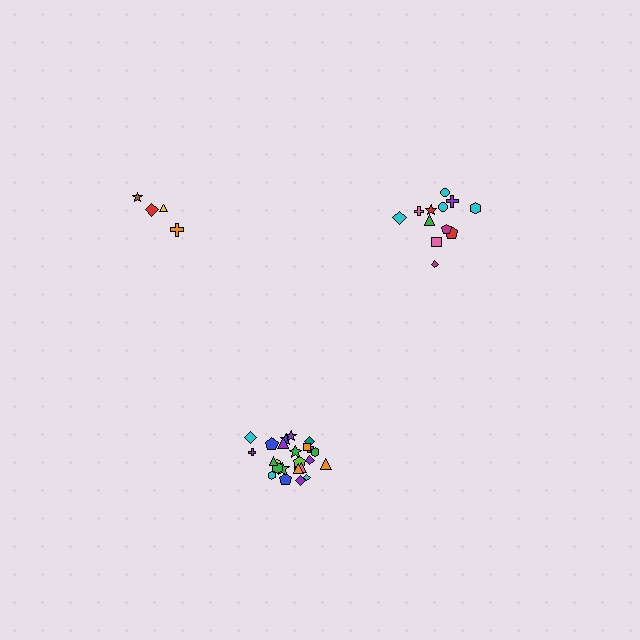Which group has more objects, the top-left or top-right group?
The top-right group.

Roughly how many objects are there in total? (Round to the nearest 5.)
Roughly 40 objects in total.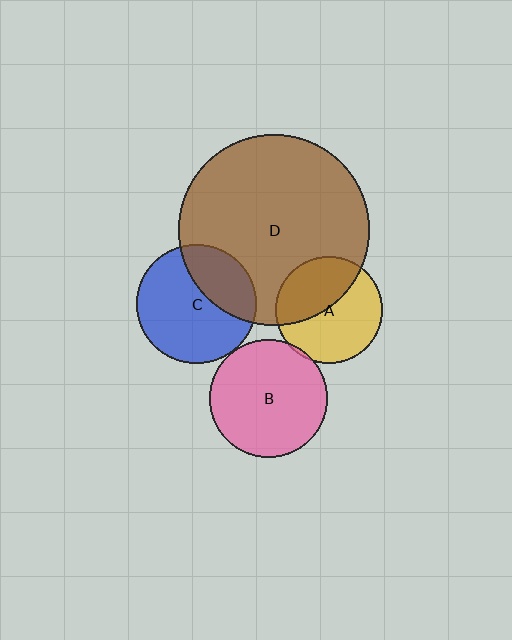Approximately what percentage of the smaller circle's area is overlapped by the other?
Approximately 40%.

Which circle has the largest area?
Circle D (brown).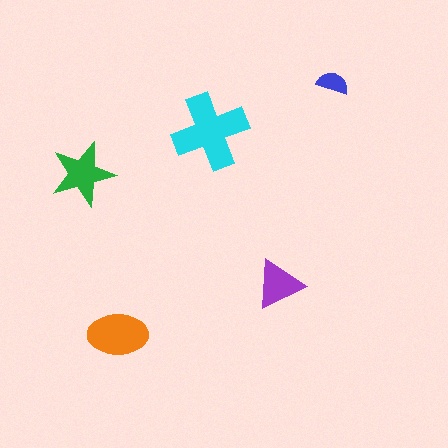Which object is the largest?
The cyan cross.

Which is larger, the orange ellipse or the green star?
The orange ellipse.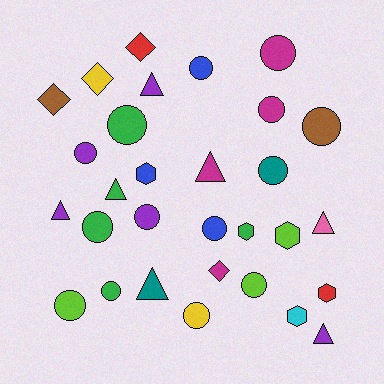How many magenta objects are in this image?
There are 4 magenta objects.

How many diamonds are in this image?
There are 4 diamonds.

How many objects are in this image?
There are 30 objects.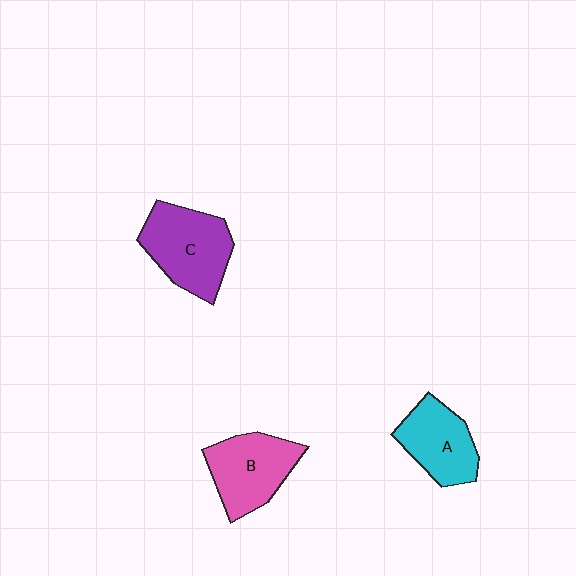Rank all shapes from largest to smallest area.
From largest to smallest: C (purple), B (pink), A (cyan).